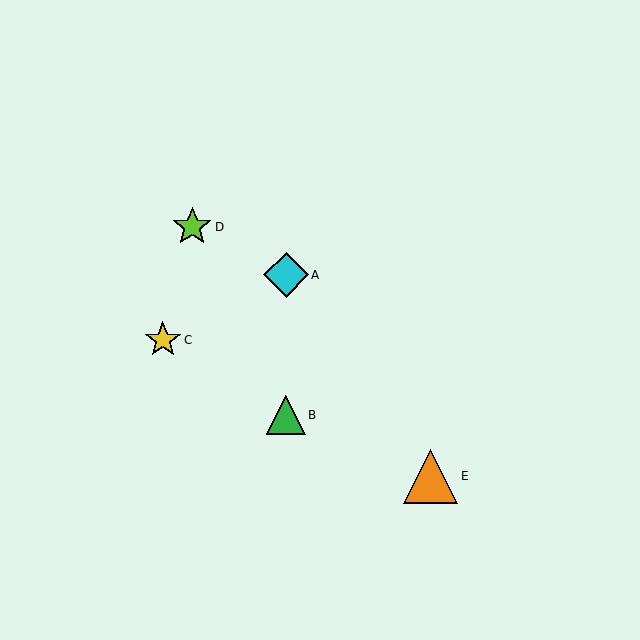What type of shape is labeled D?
Shape D is a lime star.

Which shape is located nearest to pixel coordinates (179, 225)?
The lime star (labeled D) at (192, 227) is nearest to that location.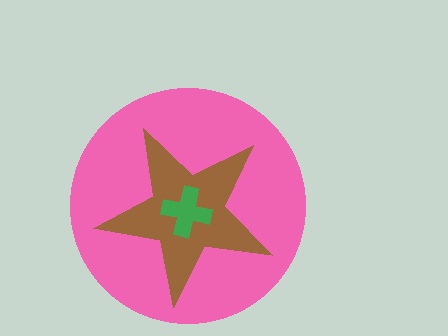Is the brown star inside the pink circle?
Yes.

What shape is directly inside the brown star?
The green cross.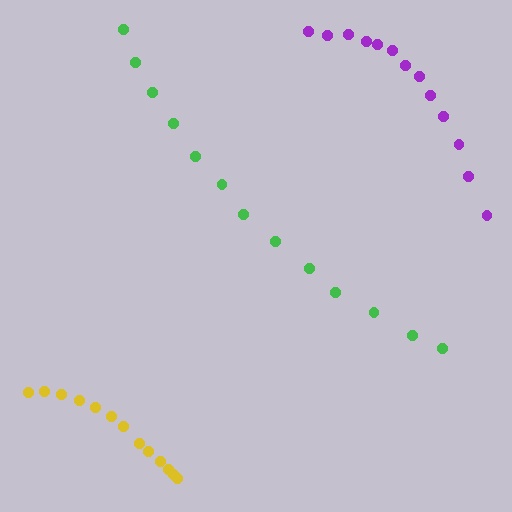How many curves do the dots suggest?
There are 3 distinct paths.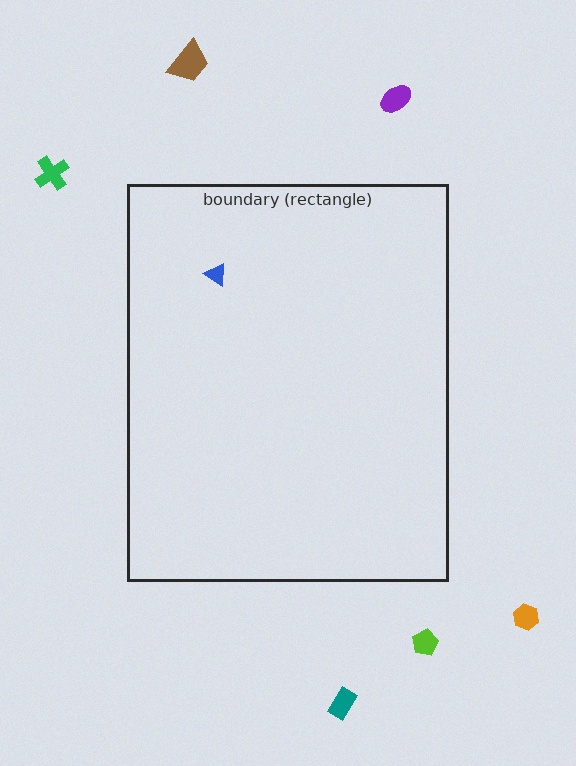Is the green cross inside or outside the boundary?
Outside.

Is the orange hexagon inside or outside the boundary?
Outside.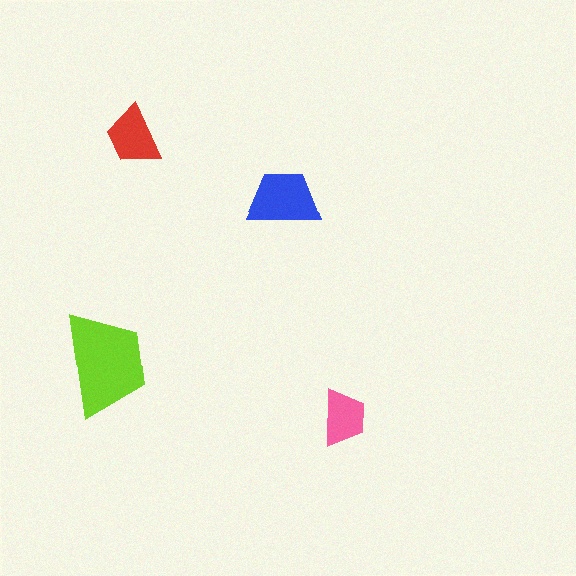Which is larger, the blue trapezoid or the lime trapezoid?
The lime one.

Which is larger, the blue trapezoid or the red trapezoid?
The blue one.